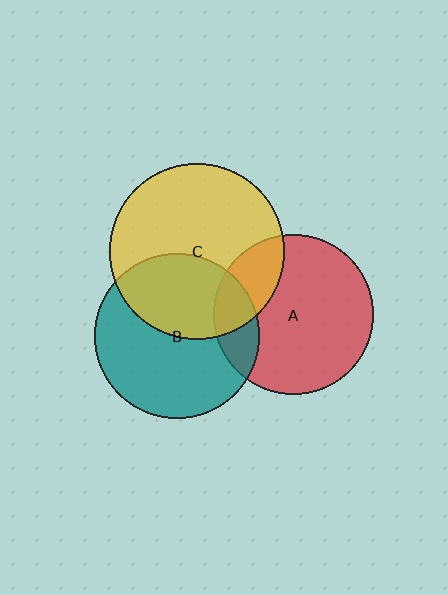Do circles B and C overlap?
Yes.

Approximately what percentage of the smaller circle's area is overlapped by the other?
Approximately 40%.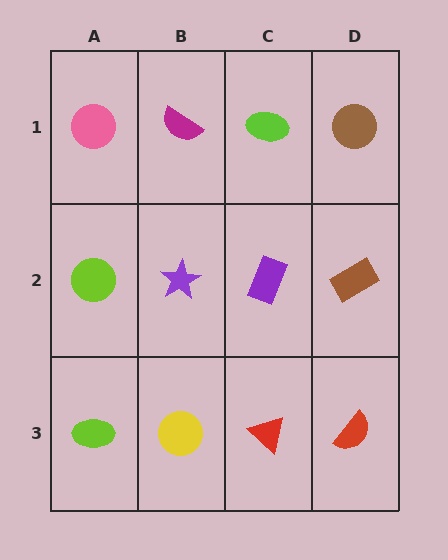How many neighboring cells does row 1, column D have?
2.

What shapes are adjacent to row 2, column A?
A pink circle (row 1, column A), a lime ellipse (row 3, column A), a purple star (row 2, column B).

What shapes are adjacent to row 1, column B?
A purple star (row 2, column B), a pink circle (row 1, column A), a lime ellipse (row 1, column C).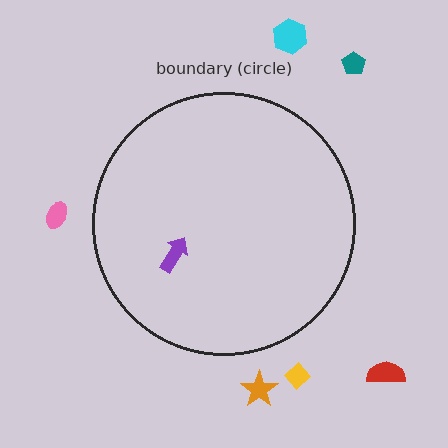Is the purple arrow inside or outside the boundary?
Inside.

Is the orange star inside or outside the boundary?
Outside.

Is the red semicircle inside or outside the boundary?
Outside.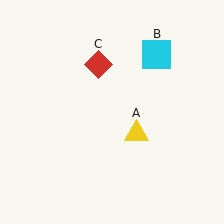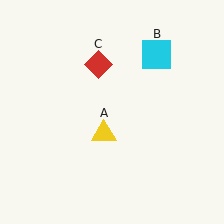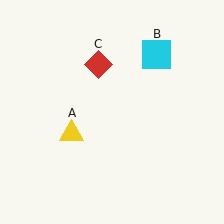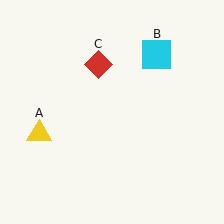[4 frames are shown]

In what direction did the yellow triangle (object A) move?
The yellow triangle (object A) moved left.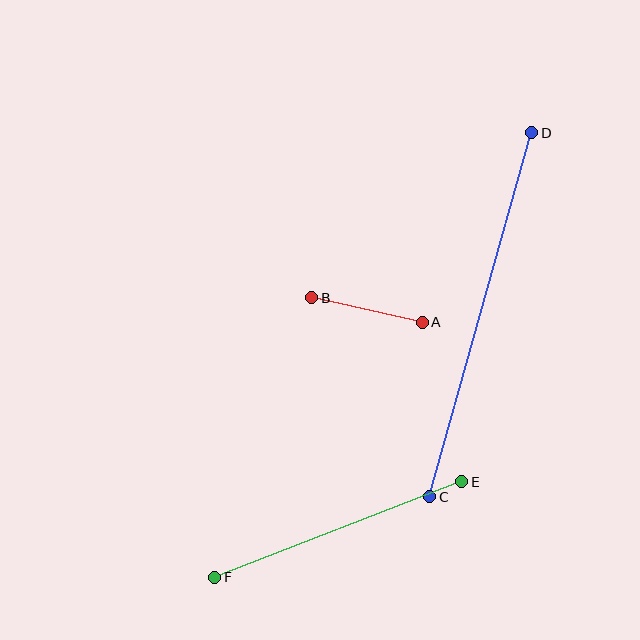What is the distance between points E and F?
The distance is approximately 265 pixels.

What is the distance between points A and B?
The distance is approximately 113 pixels.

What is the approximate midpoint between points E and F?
The midpoint is at approximately (338, 529) pixels.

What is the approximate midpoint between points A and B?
The midpoint is at approximately (367, 310) pixels.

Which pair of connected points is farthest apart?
Points C and D are farthest apart.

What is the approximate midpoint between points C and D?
The midpoint is at approximately (481, 315) pixels.